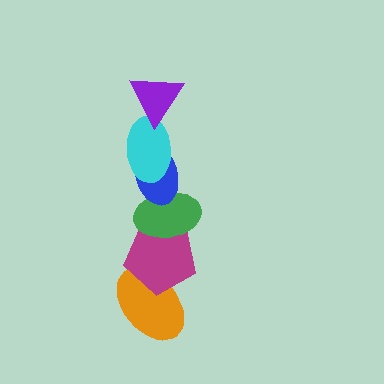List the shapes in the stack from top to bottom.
From top to bottom: the purple triangle, the cyan ellipse, the blue ellipse, the green ellipse, the magenta pentagon, the orange ellipse.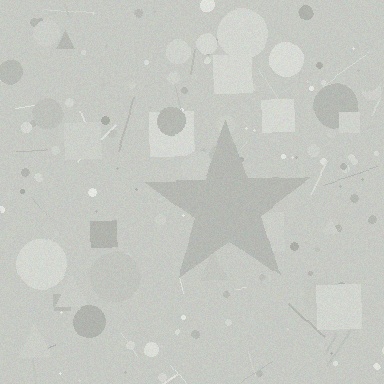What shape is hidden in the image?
A star is hidden in the image.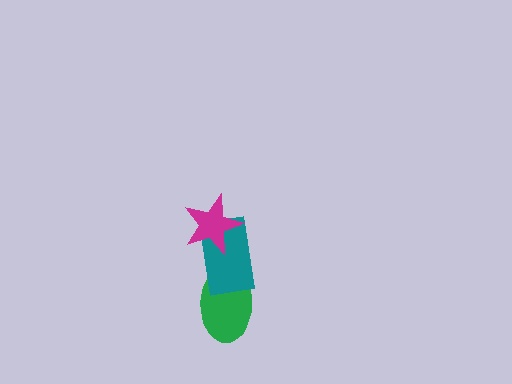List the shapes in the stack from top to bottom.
From top to bottom: the magenta star, the teal rectangle, the green ellipse.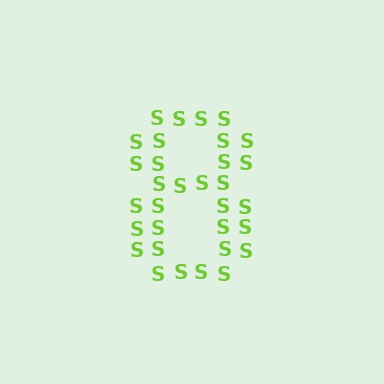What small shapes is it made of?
It is made of small letter S's.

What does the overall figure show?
The overall figure shows the digit 8.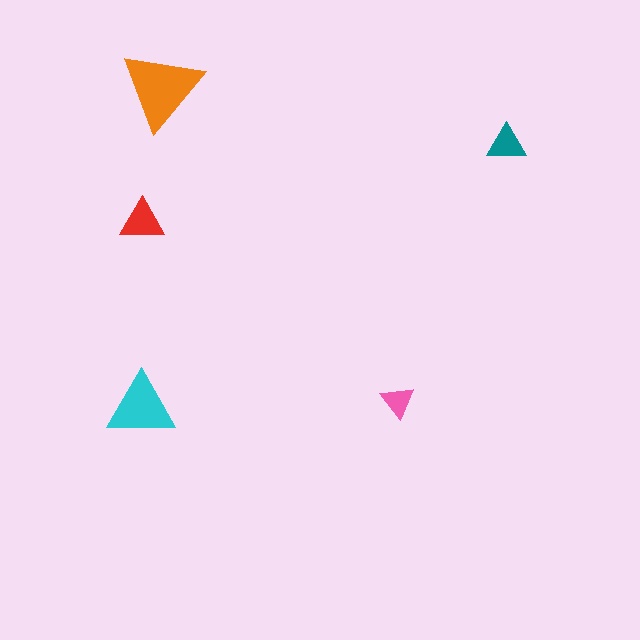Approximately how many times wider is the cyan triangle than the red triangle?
About 1.5 times wider.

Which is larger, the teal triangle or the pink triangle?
The teal one.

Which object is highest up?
The orange triangle is topmost.